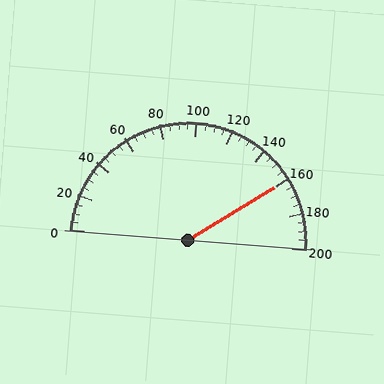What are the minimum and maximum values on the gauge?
The gauge ranges from 0 to 200.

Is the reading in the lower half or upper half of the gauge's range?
The reading is in the upper half of the range (0 to 200).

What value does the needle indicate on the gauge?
The needle indicates approximately 160.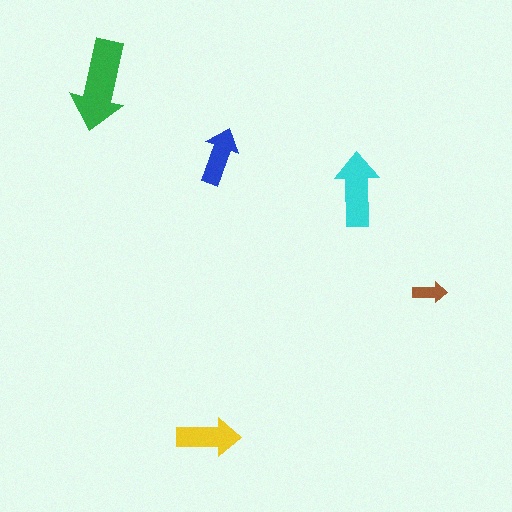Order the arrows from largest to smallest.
the green one, the cyan one, the yellow one, the blue one, the brown one.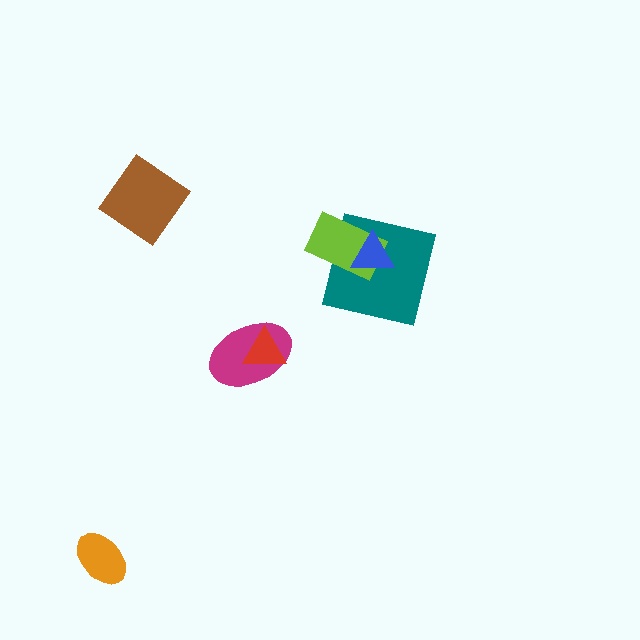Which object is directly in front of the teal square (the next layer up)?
The lime rectangle is directly in front of the teal square.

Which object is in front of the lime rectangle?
The blue triangle is in front of the lime rectangle.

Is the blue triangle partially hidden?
No, no other shape covers it.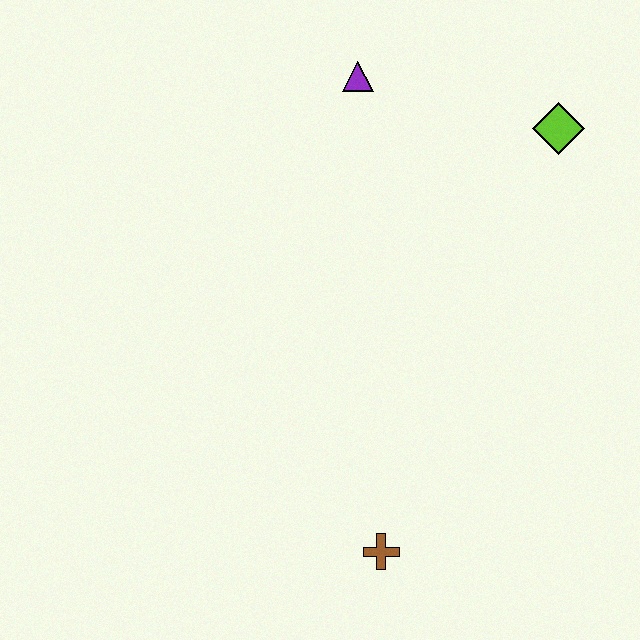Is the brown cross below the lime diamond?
Yes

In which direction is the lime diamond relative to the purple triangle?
The lime diamond is to the right of the purple triangle.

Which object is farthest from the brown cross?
The purple triangle is farthest from the brown cross.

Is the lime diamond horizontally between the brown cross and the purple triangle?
No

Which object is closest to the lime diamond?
The purple triangle is closest to the lime diamond.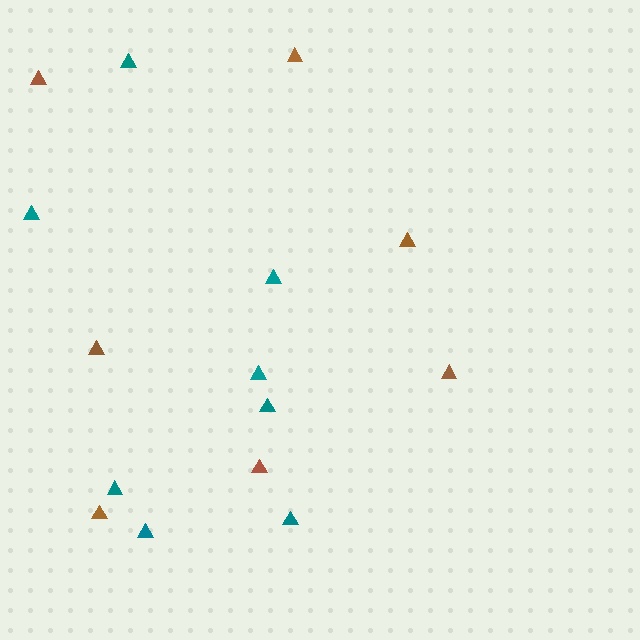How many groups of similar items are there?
There are 2 groups: one group of teal triangles (8) and one group of brown triangles (7).